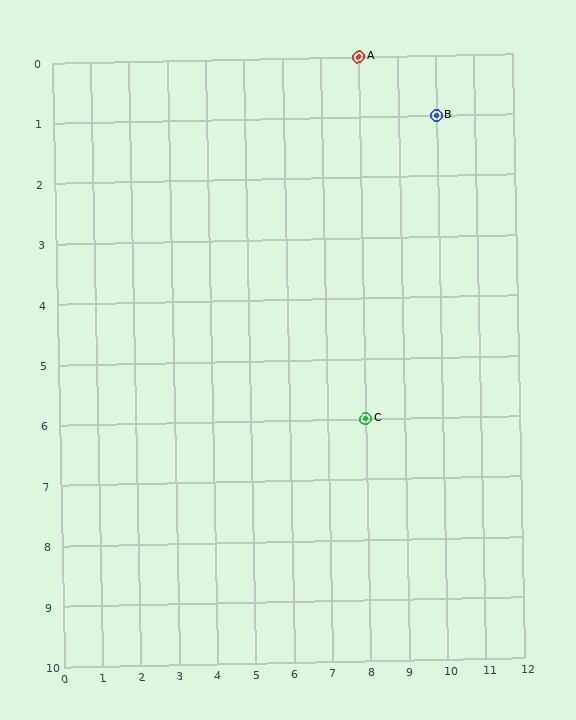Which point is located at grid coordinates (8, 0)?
Point A is at (8, 0).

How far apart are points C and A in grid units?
Points C and A are 6 rows apart.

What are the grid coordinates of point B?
Point B is at grid coordinates (10, 1).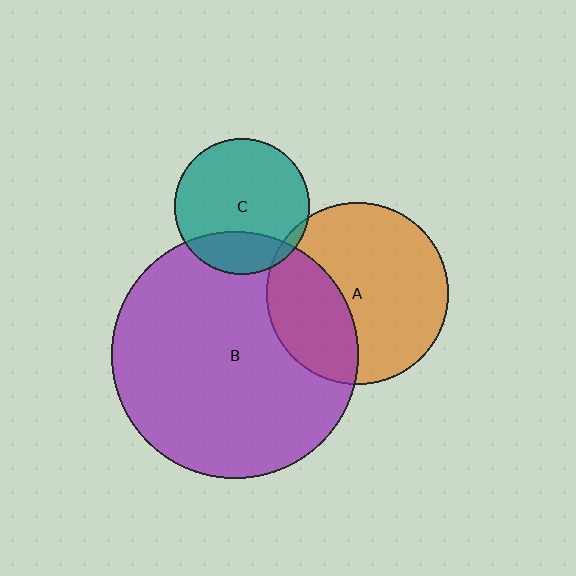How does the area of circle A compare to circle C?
Approximately 1.8 times.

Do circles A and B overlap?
Yes.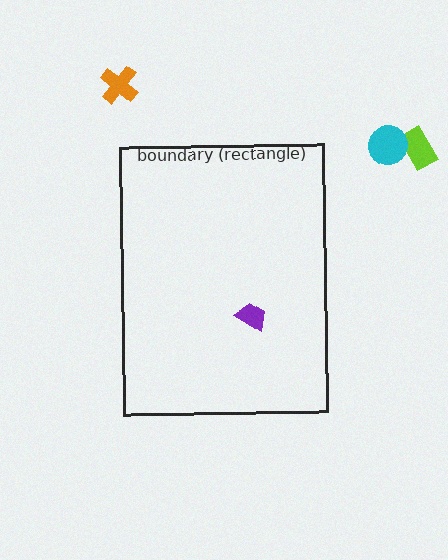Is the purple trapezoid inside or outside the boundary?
Inside.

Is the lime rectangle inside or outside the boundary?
Outside.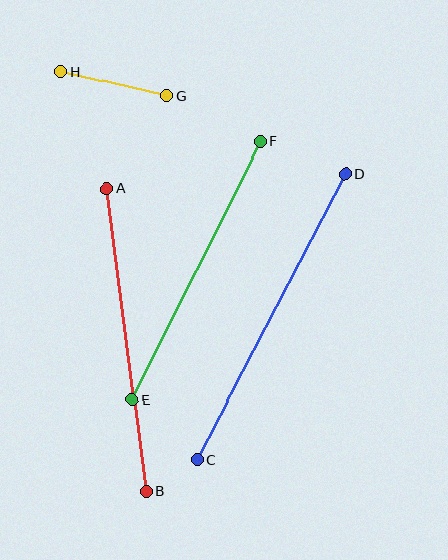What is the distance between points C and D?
The distance is approximately 322 pixels.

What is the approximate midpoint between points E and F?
The midpoint is at approximately (197, 270) pixels.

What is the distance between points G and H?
The distance is approximately 109 pixels.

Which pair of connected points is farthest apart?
Points C and D are farthest apart.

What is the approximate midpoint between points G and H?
The midpoint is at approximately (114, 84) pixels.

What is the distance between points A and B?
The distance is approximately 306 pixels.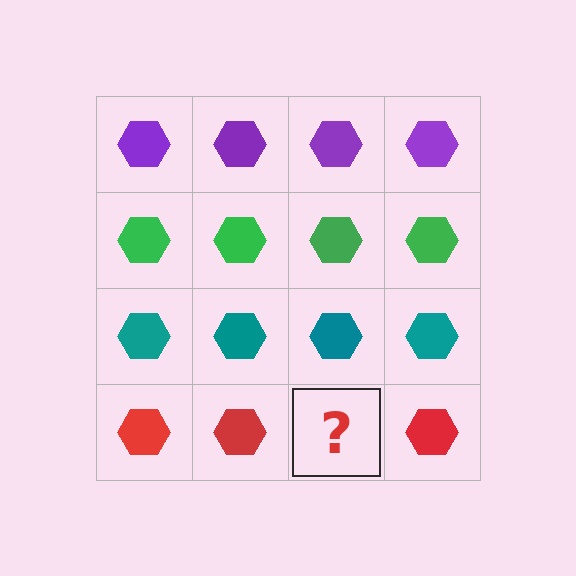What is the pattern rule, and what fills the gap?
The rule is that each row has a consistent color. The gap should be filled with a red hexagon.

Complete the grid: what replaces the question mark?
The question mark should be replaced with a red hexagon.